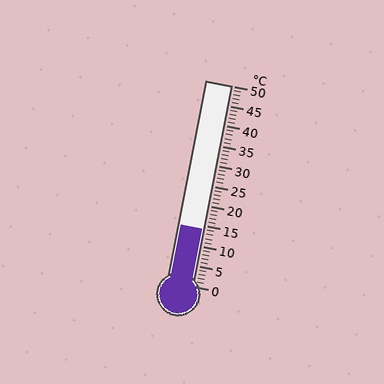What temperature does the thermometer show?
The thermometer shows approximately 14°C.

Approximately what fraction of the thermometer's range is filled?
The thermometer is filled to approximately 30% of its range.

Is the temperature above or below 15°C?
The temperature is below 15°C.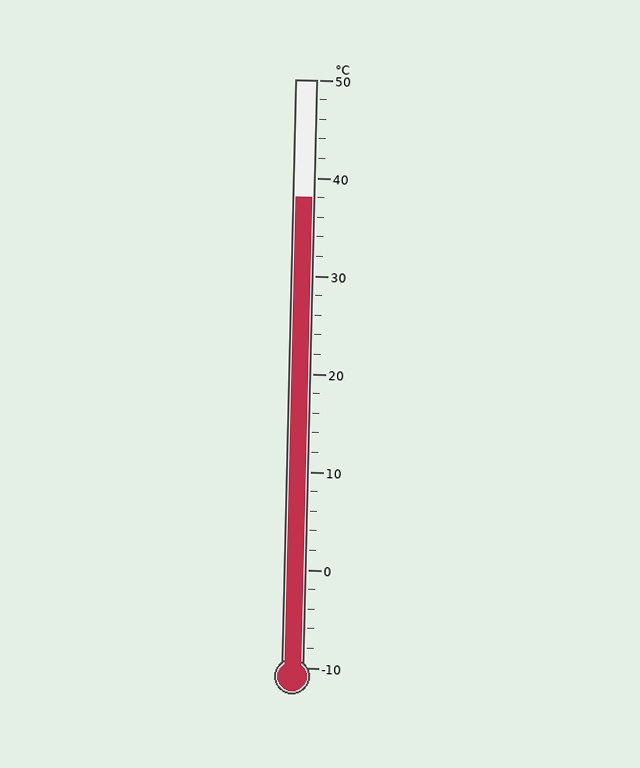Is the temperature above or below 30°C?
The temperature is above 30°C.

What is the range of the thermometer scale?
The thermometer scale ranges from -10°C to 50°C.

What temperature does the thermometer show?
The thermometer shows approximately 38°C.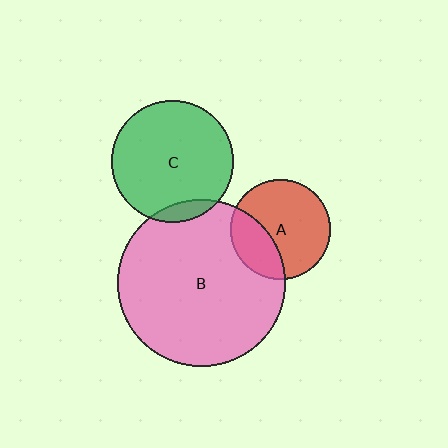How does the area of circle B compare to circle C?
Approximately 1.9 times.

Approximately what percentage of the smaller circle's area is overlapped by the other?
Approximately 10%.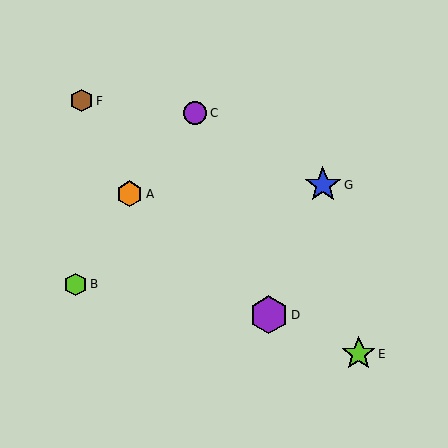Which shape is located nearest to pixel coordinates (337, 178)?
The blue star (labeled G) at (323, 185) is nearest to that location.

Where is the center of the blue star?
The center of the blue star is at (323, 185).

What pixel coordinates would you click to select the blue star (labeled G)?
Click at (323, 185) to select the blue star G.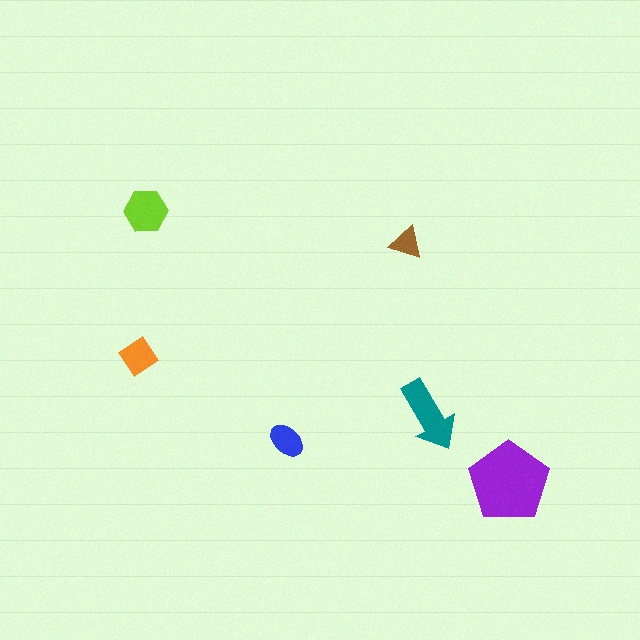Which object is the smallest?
The brown triangle.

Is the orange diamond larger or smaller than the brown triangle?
Larger.